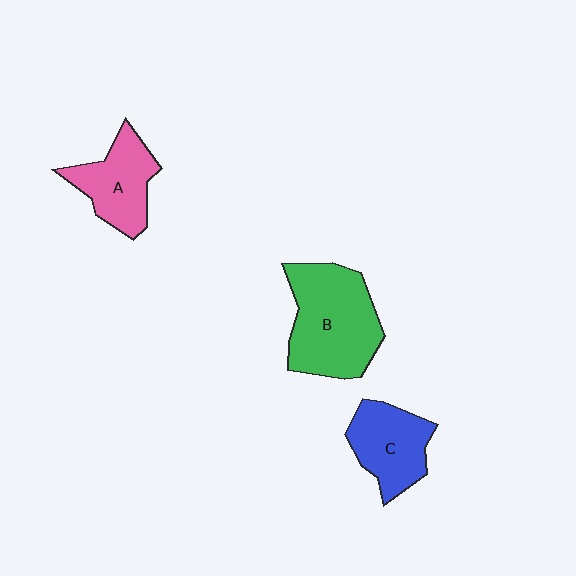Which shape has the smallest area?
Shape A (pink).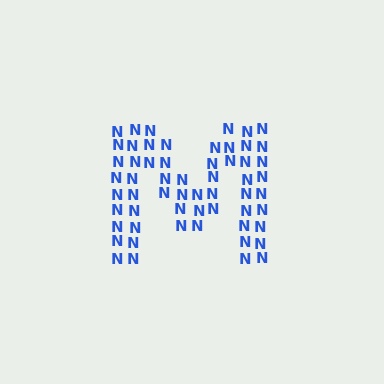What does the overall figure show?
The overall figure shows the letter M.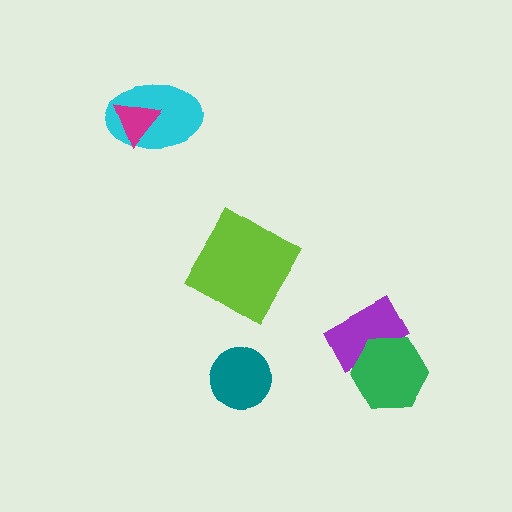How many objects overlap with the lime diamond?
0 objects overlap with the lime diamond.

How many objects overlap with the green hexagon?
1 object overlaps with the green hexagon.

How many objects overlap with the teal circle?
0 objects overlap with the teal circle.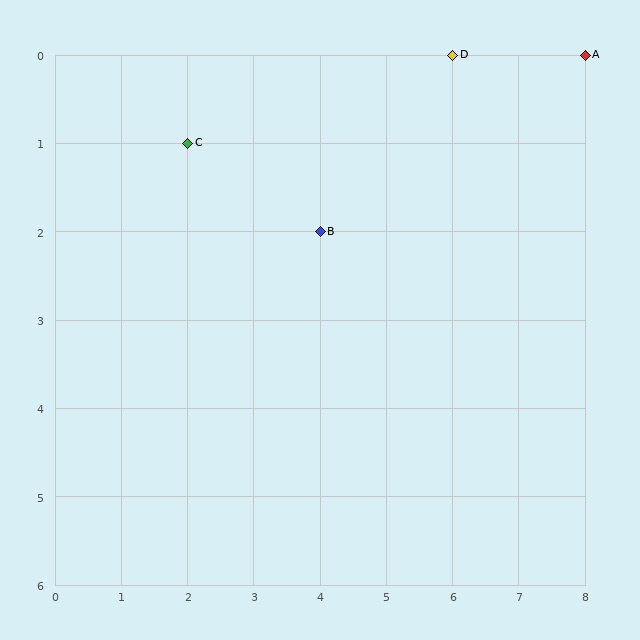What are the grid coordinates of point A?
Point A is at grid coordinates (8, 0).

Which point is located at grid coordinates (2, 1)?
Point C is at (2, 1).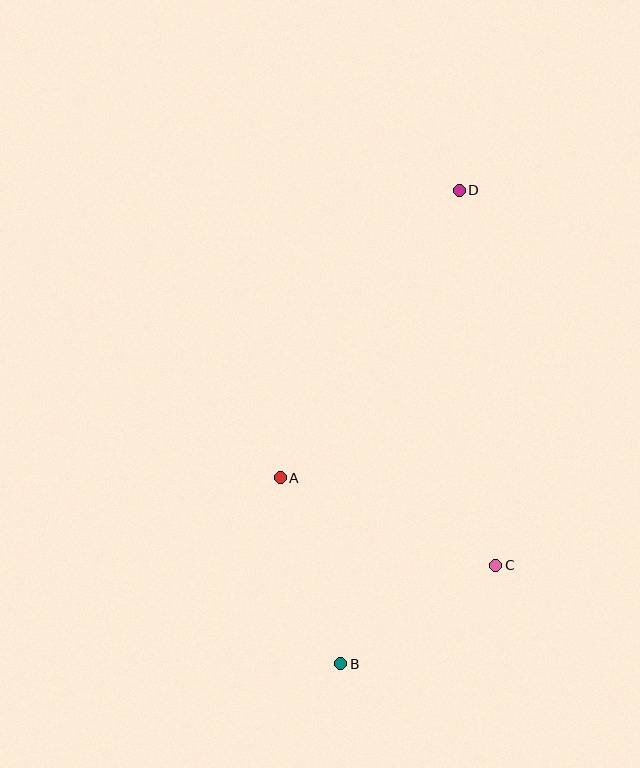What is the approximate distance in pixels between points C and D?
The distance between C and D is approximately 377 pixels.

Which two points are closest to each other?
Points B and C are closest to each other.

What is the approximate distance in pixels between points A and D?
The distance between A and D is approximately 339 pixels.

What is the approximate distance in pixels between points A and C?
The distance between A and C is approximately 232 pixels.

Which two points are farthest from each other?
Points B and D are farthest from each other.